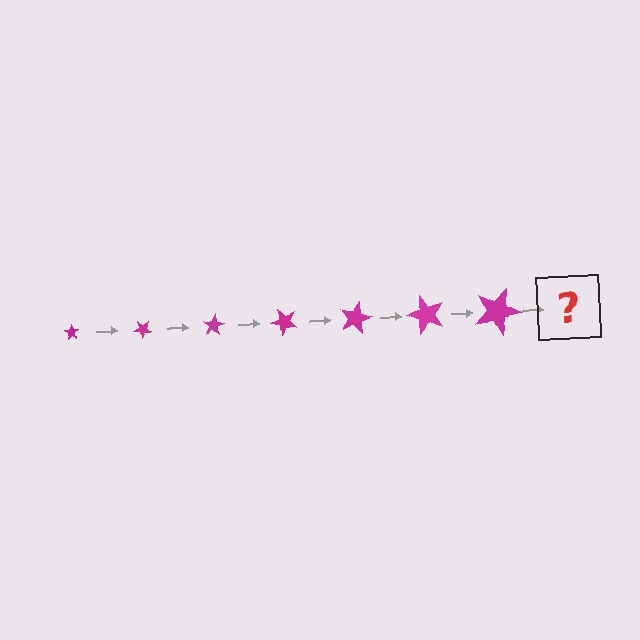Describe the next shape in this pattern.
It should be a star, larger than the previous one and rotated 280 degrees from the start.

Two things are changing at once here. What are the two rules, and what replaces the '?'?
The two rules are that the star grows larger each step and it rotates 40 degrees each step. The '?' should be a star, larger than the previous one and rotated 280 degrees from the start.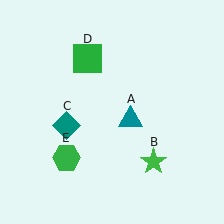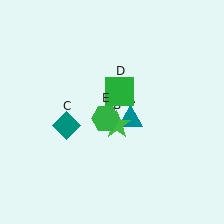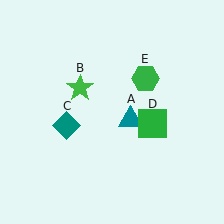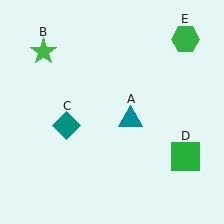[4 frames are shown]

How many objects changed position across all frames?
3 objects changed position: green star (object B), green square (object D), green hexagon (object E).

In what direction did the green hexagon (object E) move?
The green hexagon (object E) moved up and to the right.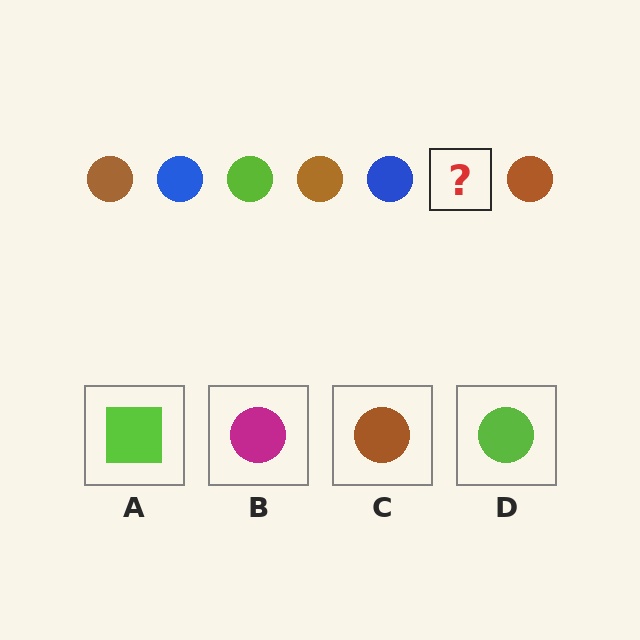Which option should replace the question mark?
Option D.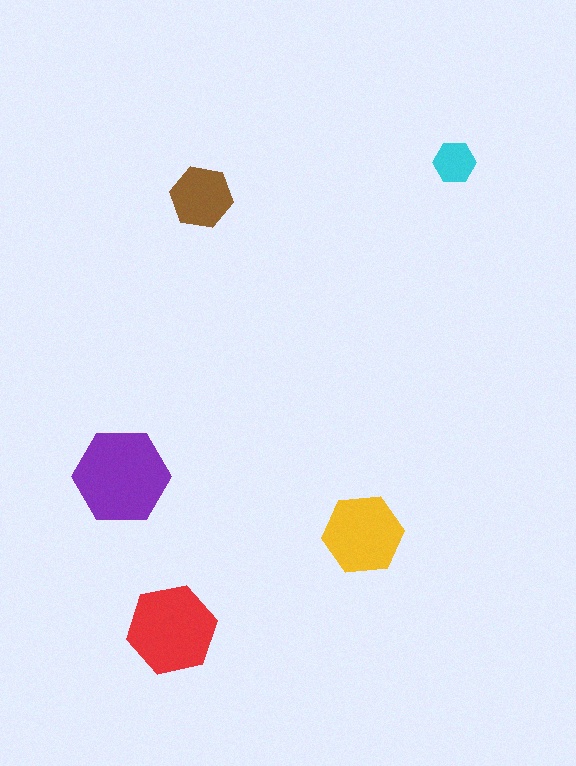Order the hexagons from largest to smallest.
the purple one, the red one, the yellow one, the brown one, the cyan one.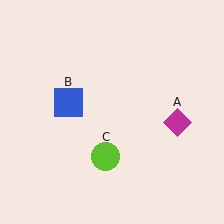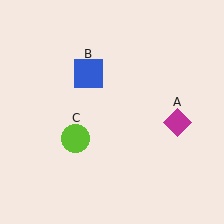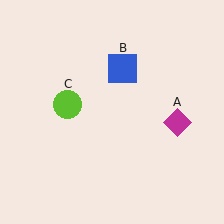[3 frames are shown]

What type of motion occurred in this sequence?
The blue square (object B), lime circle (object C) rotated clockwise around the center of the scene.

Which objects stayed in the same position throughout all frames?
Magenta diamond (object A) remained stationary.